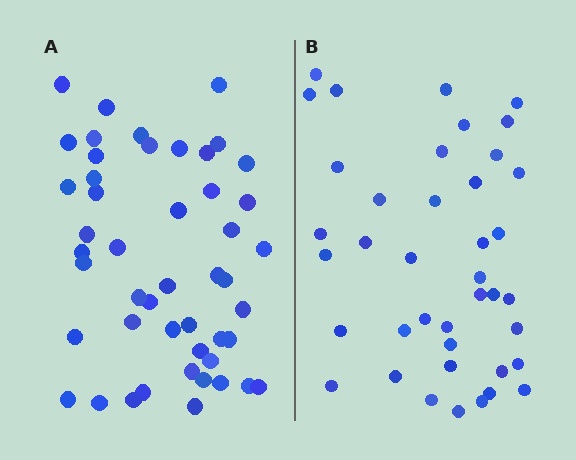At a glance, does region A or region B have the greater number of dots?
Region A (the left region) has more dots.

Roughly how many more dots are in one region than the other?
Region A has roughly 8 or so more dots than region B.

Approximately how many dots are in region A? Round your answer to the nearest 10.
About 50 dots. (The exact count is 48, which rounds to 50.)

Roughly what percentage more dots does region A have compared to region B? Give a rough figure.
About 20% more.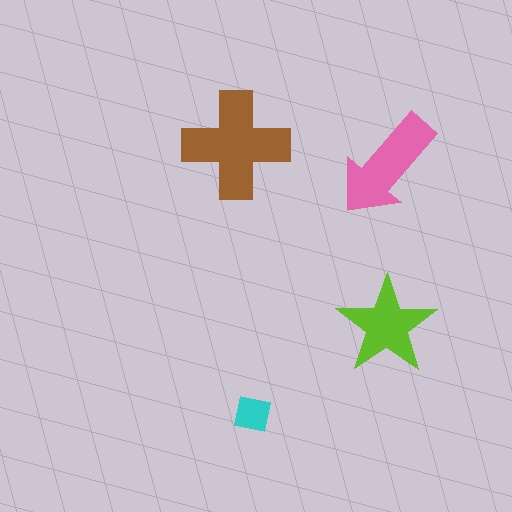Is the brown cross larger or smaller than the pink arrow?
Larger.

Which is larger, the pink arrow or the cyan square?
The pink arrow.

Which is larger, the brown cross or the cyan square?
The brown cross.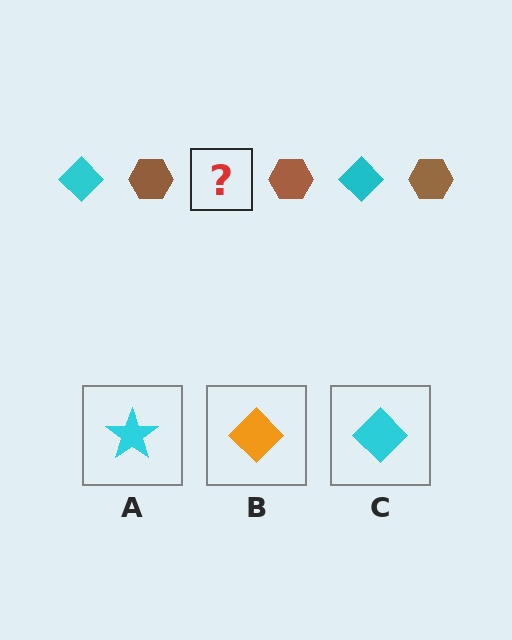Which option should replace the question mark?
Option C.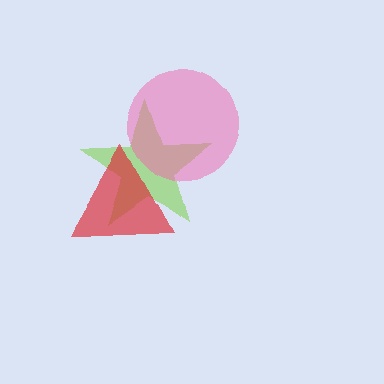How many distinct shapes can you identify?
There are 3 distinct shapes: a lime star, a red triangle, a pink circle.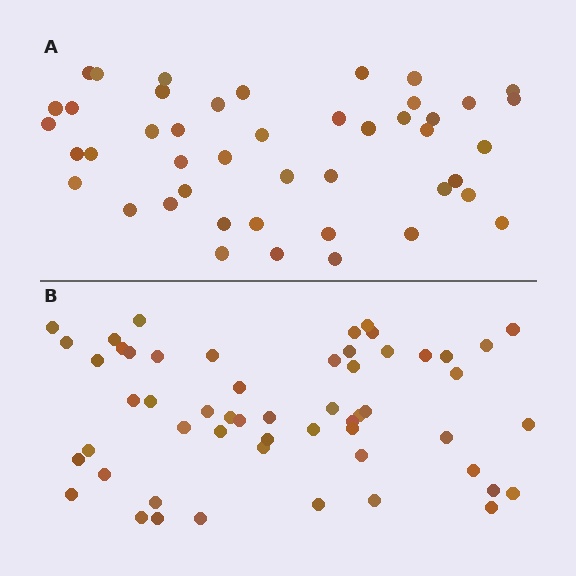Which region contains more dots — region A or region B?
Region B (the bottom region) has more dots.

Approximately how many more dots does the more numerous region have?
Region B has roughly 10 or so more dots than region A.